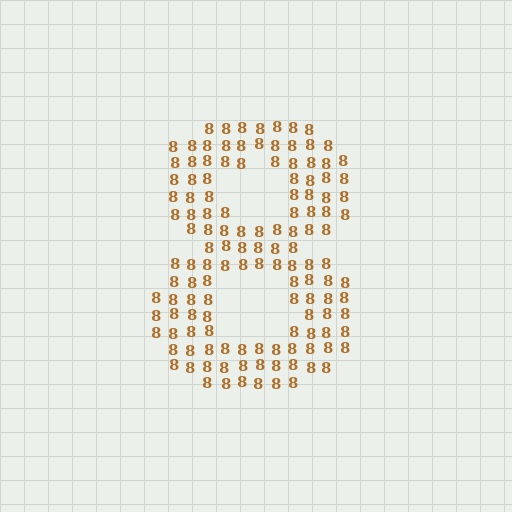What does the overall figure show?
The overall figure shows the digit 8.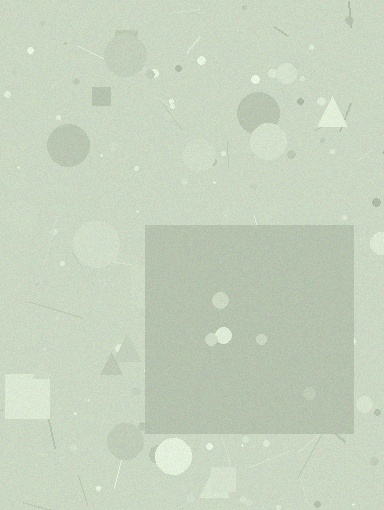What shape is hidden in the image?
A square is hidden in the image.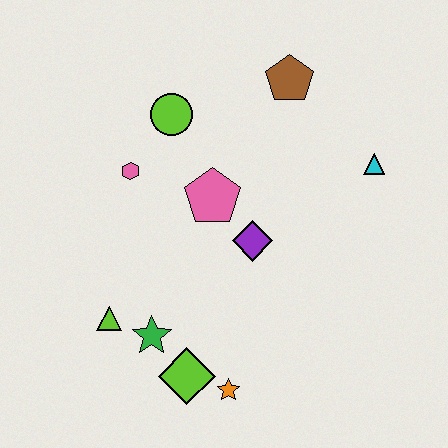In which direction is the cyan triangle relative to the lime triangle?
The cyan triangle is to the right of the lime triangle.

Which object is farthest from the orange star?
The brown pentagon is farthest from the orange star.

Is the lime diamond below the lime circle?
Yes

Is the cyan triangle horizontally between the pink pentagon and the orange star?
No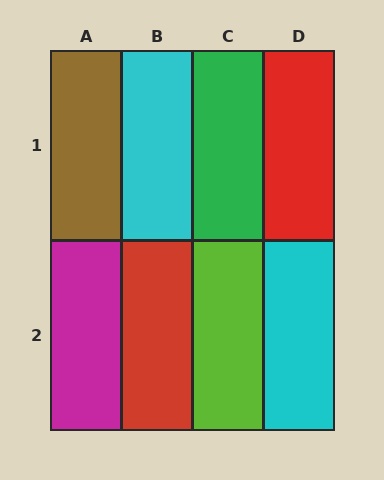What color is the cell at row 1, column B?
Cyan.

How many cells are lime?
1 cell is lime.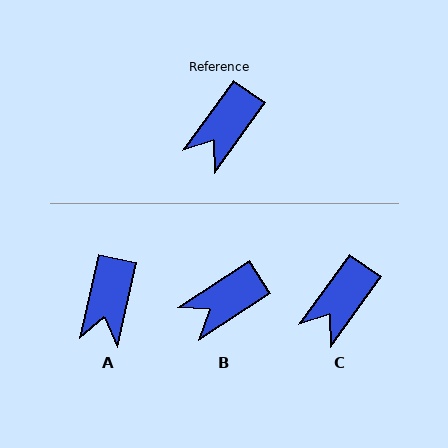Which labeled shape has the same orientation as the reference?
C.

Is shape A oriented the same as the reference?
No, it is off by about 23 degrees.